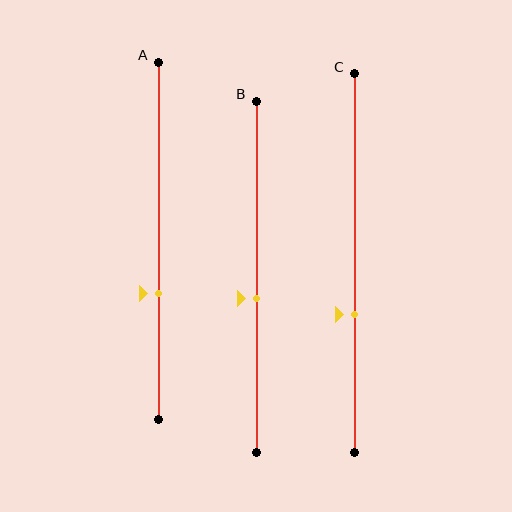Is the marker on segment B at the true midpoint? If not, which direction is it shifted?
No, the marker on segment B is shifted downward by about 6% of the segment length.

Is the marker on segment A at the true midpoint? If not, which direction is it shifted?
No, the marker on segment A is shifted downward by about 15% of the segment length.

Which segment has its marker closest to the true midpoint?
Segment B has its marker closest to the true midpoint.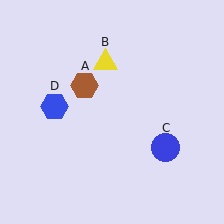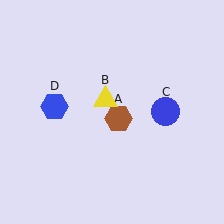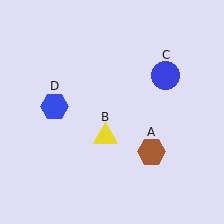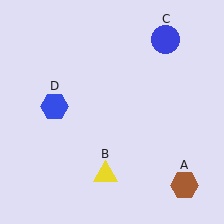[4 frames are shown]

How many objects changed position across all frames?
3 objects changed position: brown hexagon (object A), yellow triangle (object B), blue circle (object C).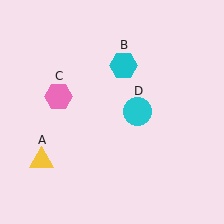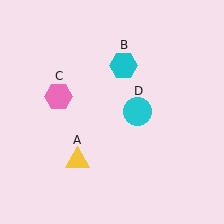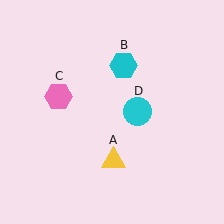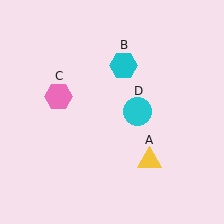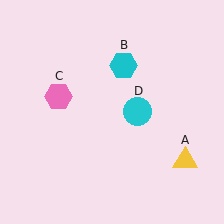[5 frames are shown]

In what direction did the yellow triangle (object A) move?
The yellow triangle (object A) moved right.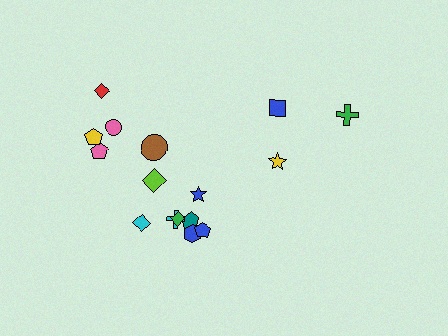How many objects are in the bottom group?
There are 7 objects.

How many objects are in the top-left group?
There are 6 objects.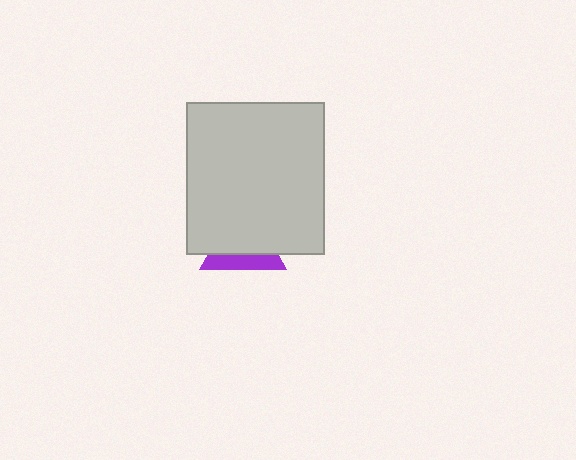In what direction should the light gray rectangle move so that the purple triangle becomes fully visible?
The light gray rectangle should move up. That is the shortest direction to clear the overlap and leave the purple triangle fully visible.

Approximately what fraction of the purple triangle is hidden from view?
Roughly 67% of the purple triangle is hidden behind the light gray rectangle.